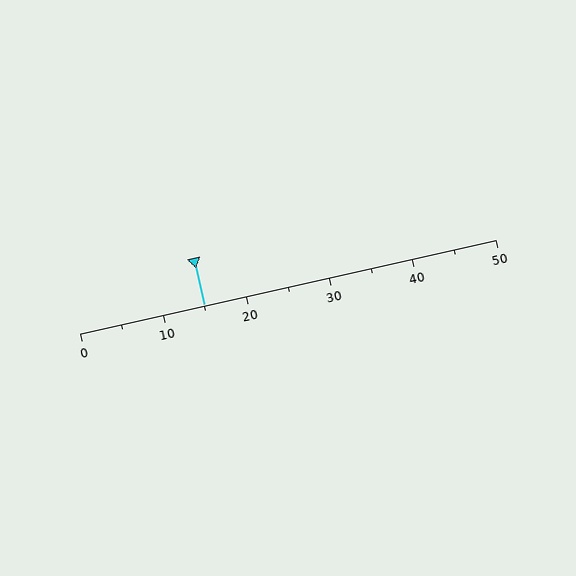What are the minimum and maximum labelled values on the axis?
The axis runs from 0 to 50.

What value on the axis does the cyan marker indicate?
The marker indicates approximately 15.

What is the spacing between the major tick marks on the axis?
The major ticks are spaced 10 apart.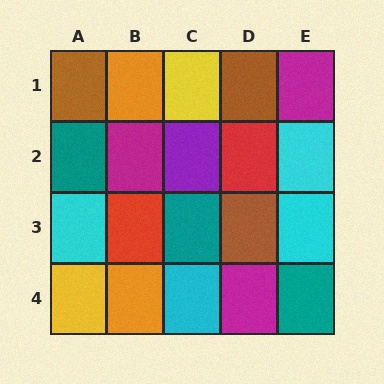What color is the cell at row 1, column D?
Brown.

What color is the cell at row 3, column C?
Teal.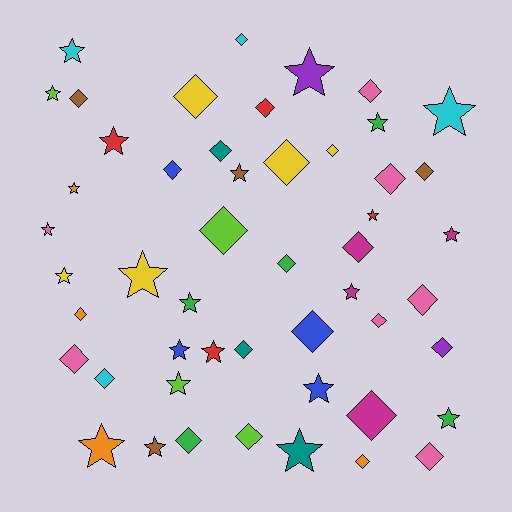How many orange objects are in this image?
There are 4 orange objects.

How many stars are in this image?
There are 23 stars.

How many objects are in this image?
There are 50 objects.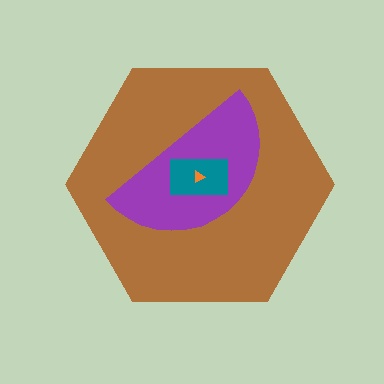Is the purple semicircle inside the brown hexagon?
Yes.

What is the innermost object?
The orange triangle.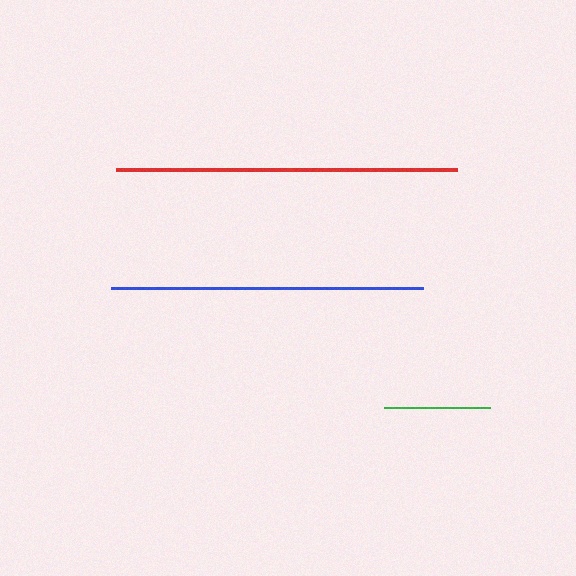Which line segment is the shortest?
The green line is the shortest at approximately 106 pixels.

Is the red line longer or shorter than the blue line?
The red line is longer than the blue line.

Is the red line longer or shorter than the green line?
The red line is longer than the green line.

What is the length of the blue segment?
The blue segment is approximately 312 pixels long.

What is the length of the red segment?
The red segment is approximately 341 pixels long.